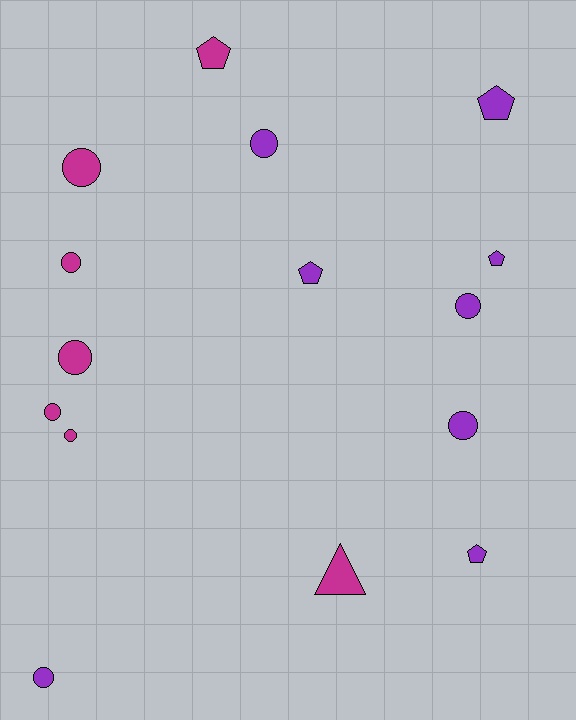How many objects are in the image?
There are 15 objects.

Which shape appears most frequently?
Circle, with 9 objects.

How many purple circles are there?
There are 4 purple circles.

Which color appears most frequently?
Purple, with 8 objects.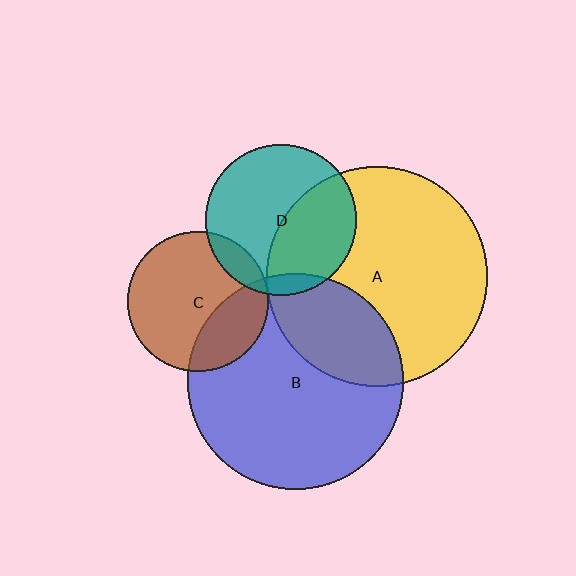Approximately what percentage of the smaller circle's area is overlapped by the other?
Approximately 40%.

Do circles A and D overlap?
Yes.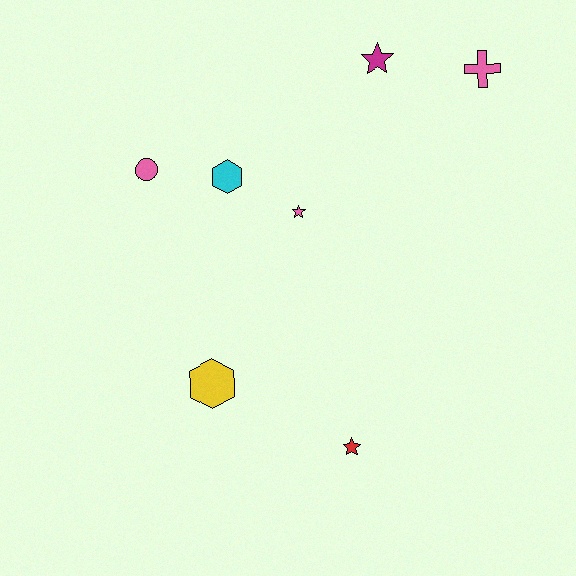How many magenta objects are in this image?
There is 1 magenta object.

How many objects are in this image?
There are 7 objects.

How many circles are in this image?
There is 1 circle.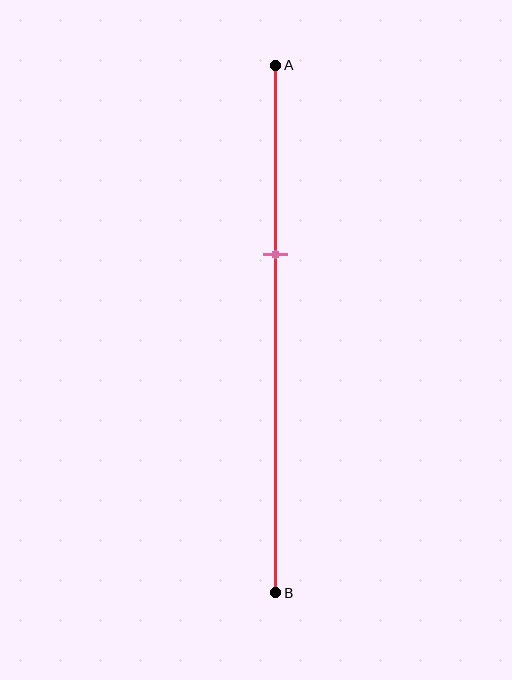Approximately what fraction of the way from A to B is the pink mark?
The pink mark is approximately 35% of the way from A to B.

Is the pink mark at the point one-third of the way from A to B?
Yes, the mark is approximately at the one-third point.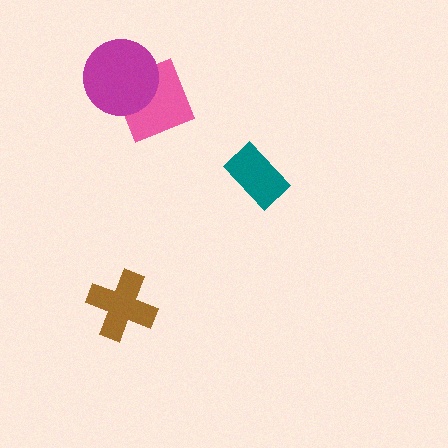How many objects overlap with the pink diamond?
1 object overlaps with the pink diamond.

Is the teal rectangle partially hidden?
No, no other shape covers it.